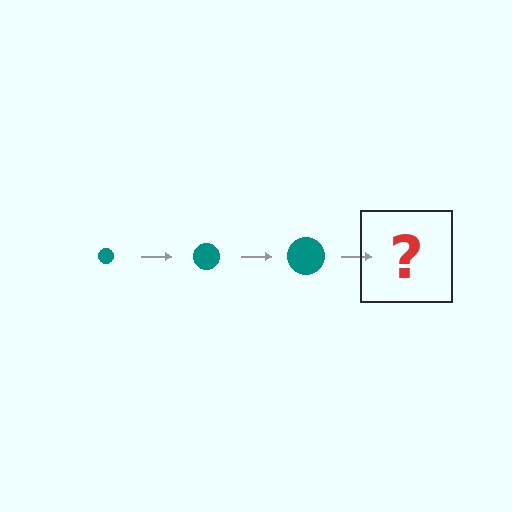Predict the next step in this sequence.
The next step is a teal circle, larger than the previous one.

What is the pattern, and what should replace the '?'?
The pattern is that the circle gets progressively larger each step. The '?' should be a teal circle, larger than the previous one.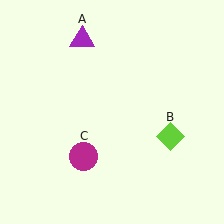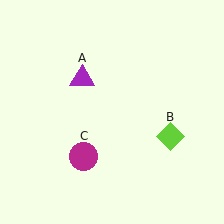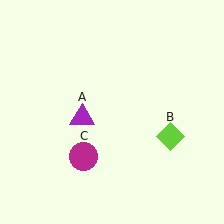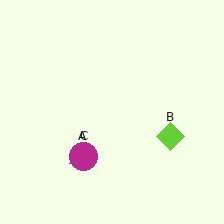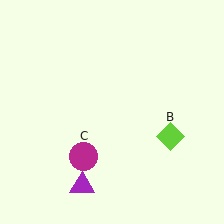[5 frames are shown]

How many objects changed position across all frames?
1 object changed position: purple triangle (object A).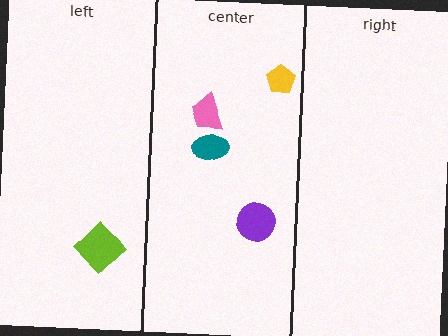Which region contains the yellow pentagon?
The center region.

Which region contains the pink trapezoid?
The center region.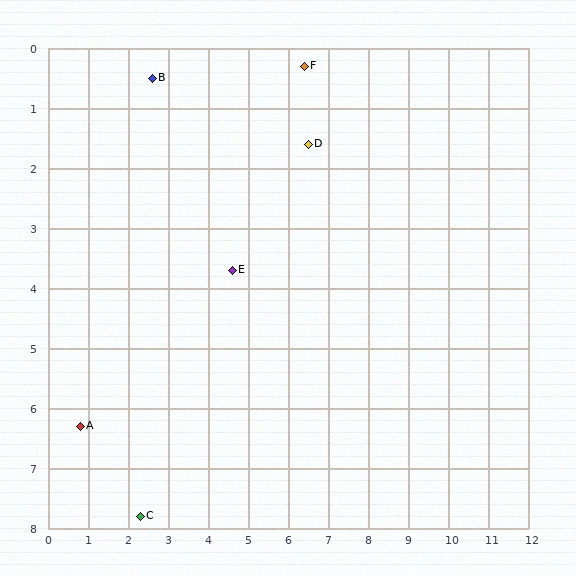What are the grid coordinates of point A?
Point A is at approximately (0.8, 6.3).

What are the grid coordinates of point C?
Point C is at approximately (2.3, 7.8).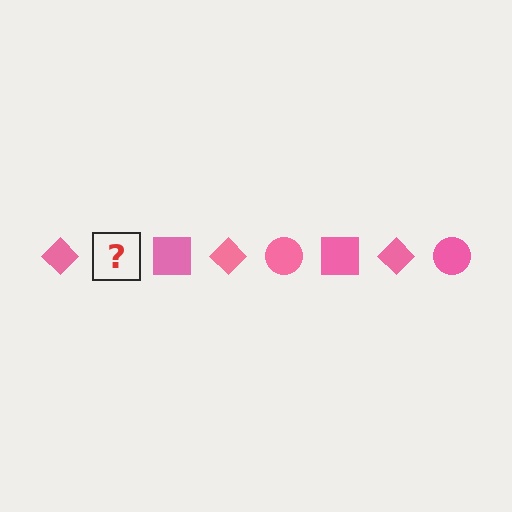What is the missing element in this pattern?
The missing element is a pink circle.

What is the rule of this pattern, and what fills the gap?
The rule is that the pattern cycles through diamond, circle, square shapes in pink. The gap should be filled with a pink circle.